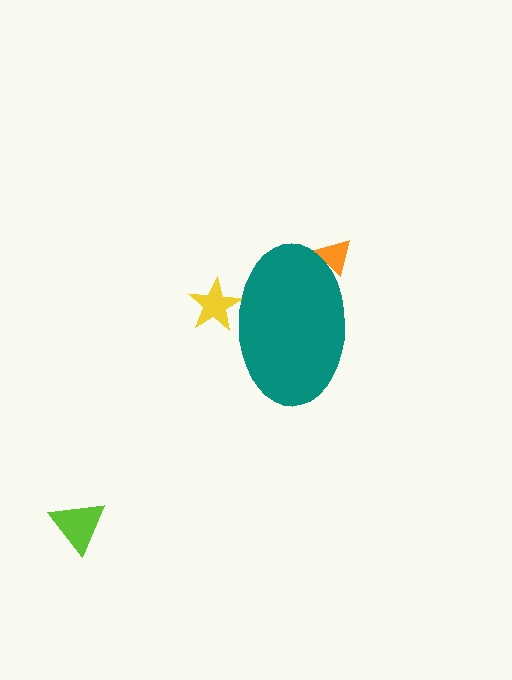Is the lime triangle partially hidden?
No, the lime triangle is fully visible.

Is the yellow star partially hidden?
Yes, the yellow star is partially hidden behind the teal ellipse.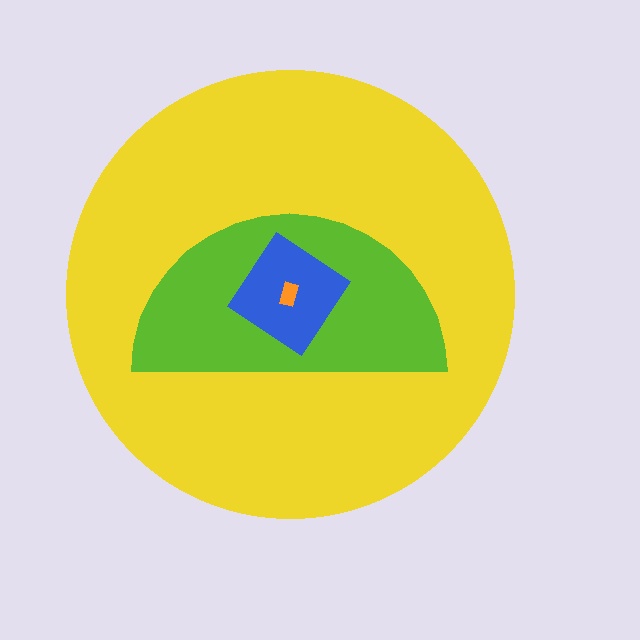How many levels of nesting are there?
4.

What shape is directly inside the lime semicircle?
The blue diamond.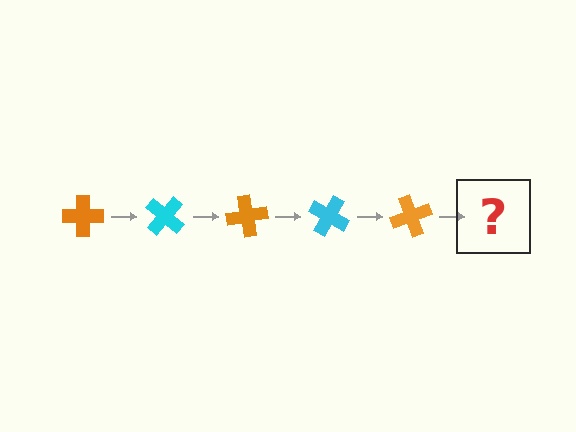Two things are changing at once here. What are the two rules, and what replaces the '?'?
The two rules are that it rotates 40 degrees each step and the color cycles through orange and cyan. The '?' should be a cyan cross, rotated 200 degrees from the start.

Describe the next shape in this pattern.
It should be a cyan cross, rotated 200 degrees from the start.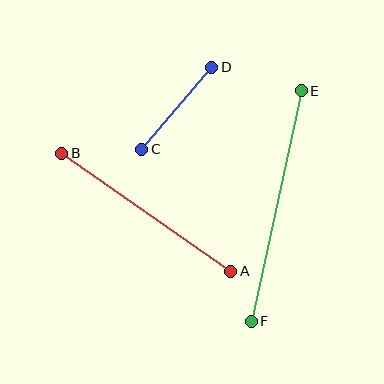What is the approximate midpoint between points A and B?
The midpoint is at approximately (146, 212) pixels.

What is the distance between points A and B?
The distance is approximately 206 pixels.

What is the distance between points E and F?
The distance is approximately 236 pixels.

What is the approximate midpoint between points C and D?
The midpoint is at approximately (177, 108) pixels.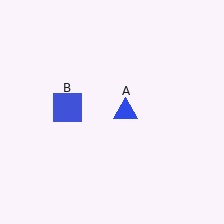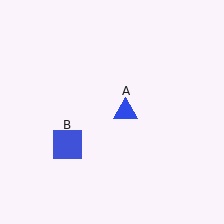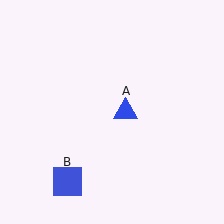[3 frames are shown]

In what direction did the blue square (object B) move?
The blue square (object B) moved down.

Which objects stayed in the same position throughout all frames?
Blue triangle (object A) remained stationary.